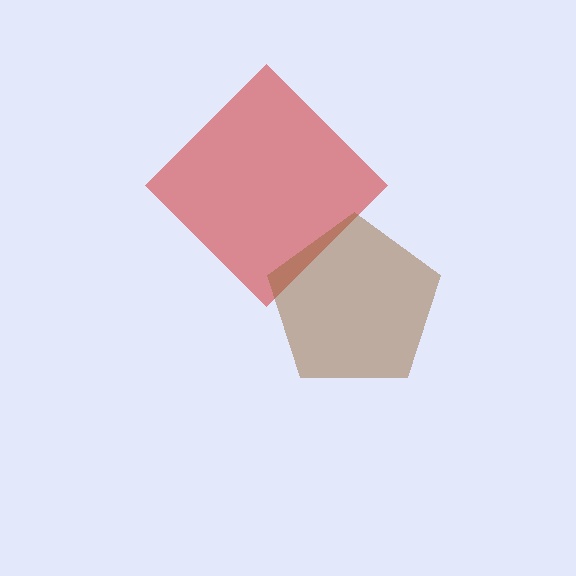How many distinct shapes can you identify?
There are 2 distinct shapes: a red diamond, a brown pentagon.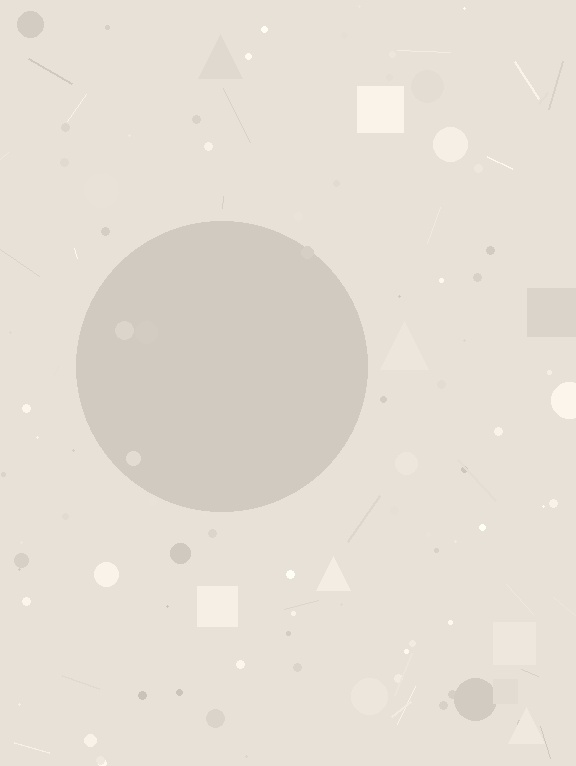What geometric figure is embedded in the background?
A circle is embedded in the background.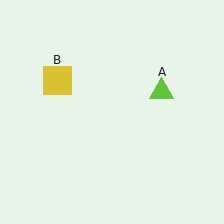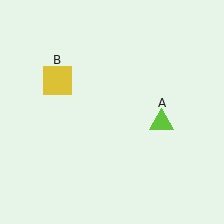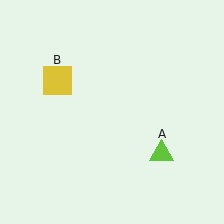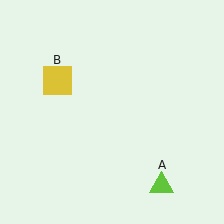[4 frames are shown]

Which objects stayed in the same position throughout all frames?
Yellow square (object B) remained stationary.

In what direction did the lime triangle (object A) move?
The lime triangle (object A) moved down.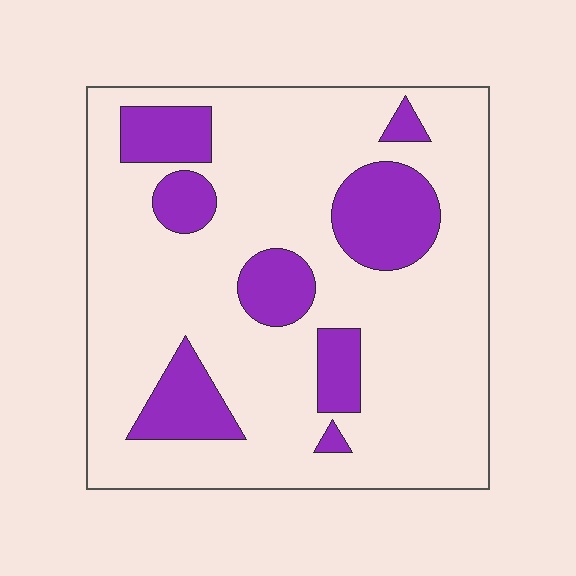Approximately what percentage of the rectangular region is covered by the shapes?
Approximately 20%.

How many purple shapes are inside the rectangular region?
8.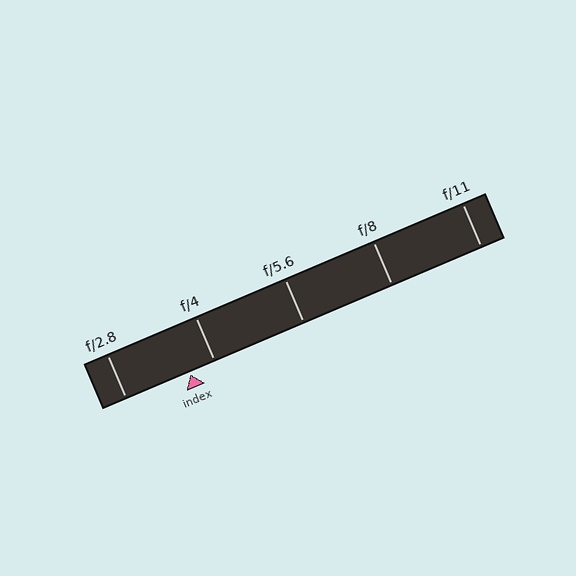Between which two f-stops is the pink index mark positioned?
The index mark is between f/2.8 and f/4.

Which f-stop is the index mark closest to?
The index mark is closest to f/4.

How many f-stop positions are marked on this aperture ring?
There are 5 f-stop positions marked.